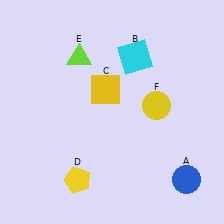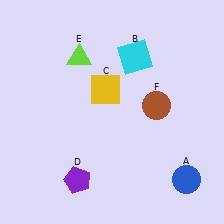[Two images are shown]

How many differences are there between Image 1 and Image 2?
There are 2 differences between the two images.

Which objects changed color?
D changed from yellow to purple. F changed from yellow to brown.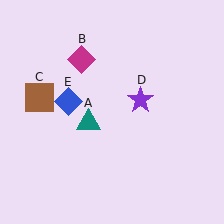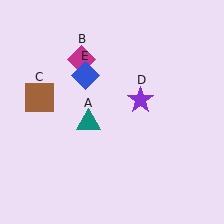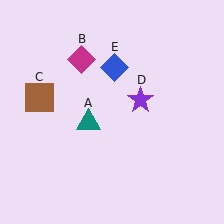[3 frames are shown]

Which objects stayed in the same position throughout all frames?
Teal triangle (object A) and magenta diamond (object B) and brown square (object C) and purple star (object D) remained stationary.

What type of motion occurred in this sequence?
The blue diamond (object E) rotated clockwise around the center of the scene.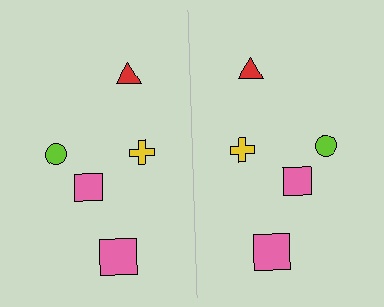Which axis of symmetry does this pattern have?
The pattern has a vertical axis of symmetry running through the center of the image.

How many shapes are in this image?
There are 10 shapes in this image.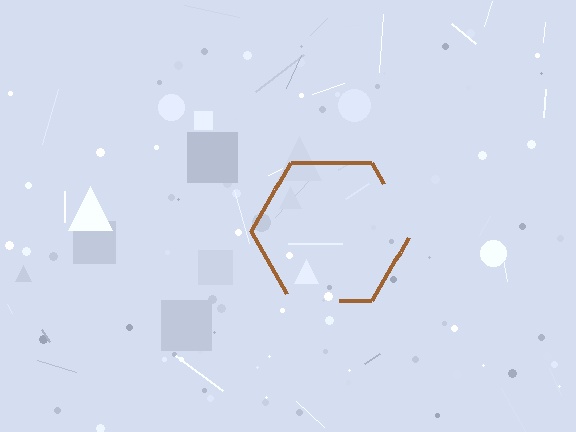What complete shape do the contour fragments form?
The contour fragments form a hexagon.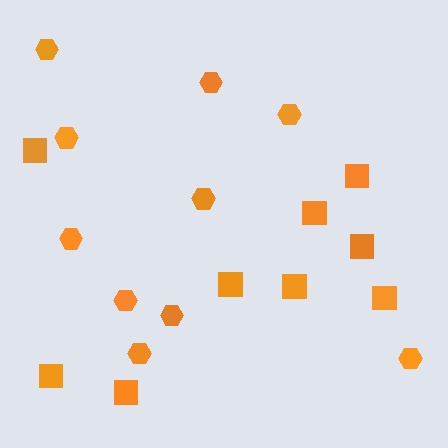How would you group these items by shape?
There are 2 groups: one group of squares (9) and one group of hexagons (10).